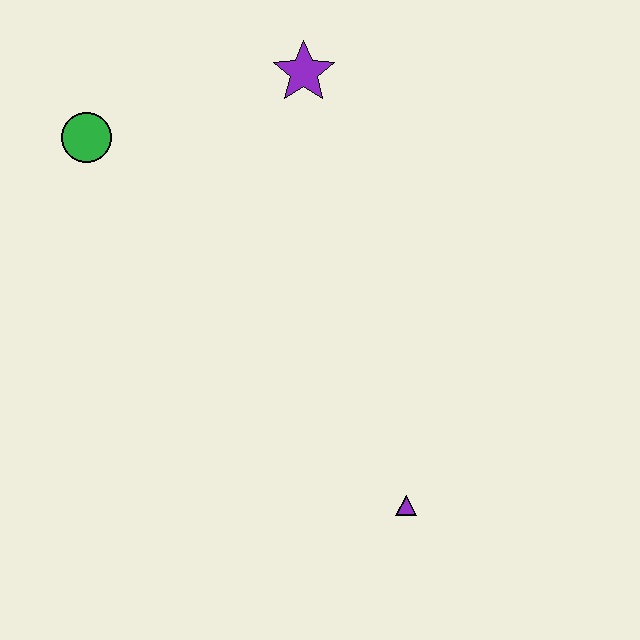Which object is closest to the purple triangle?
The purple star is closest to the purple triangle.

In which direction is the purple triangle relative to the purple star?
The purple triangle is below the purple star.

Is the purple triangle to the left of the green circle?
No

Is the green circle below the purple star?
Yes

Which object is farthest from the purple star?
The purple triangle is farthest from the purple star.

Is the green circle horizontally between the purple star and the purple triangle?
No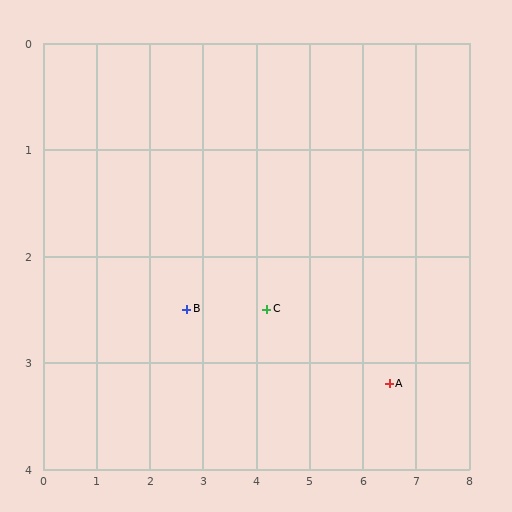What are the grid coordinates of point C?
Point C is at approximately (4.2, 2.5).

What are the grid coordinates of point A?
Point A is at approximately (6.5, 3.2).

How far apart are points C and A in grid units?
Points C and A are about 2.4 grid units apart.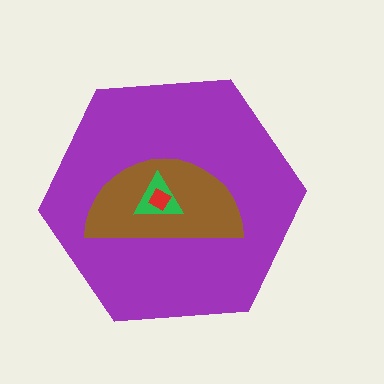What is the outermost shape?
The purple hexagon.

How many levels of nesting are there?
4.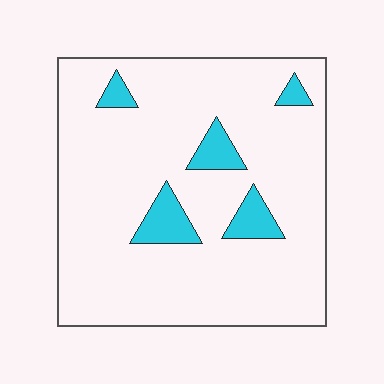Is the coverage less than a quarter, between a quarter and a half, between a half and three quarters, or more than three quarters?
Less than a quarter.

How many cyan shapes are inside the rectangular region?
5.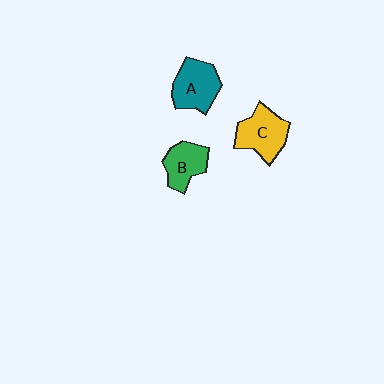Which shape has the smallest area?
Shape B (green).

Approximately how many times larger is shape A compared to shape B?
Approximately 1.3 times.